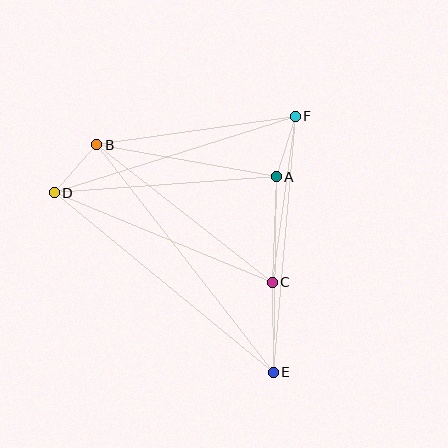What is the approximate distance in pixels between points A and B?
The distance between A and B is approximately 182 pixels.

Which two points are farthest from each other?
Points B and E are farthest from each other.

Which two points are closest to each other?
Points A and F are closest to each other.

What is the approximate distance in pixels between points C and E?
The distance between C and E is approximately 90 pixels.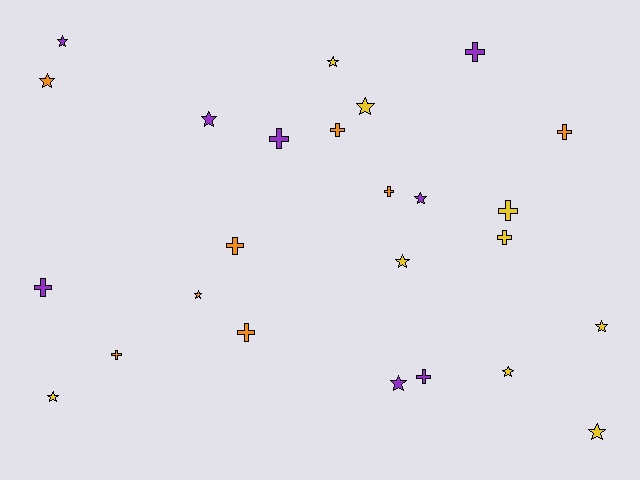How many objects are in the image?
There are 25 objects.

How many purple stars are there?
There are 4 purple stars.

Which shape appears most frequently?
Star, with 13 objects.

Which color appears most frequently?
Yellow, with 9 objects.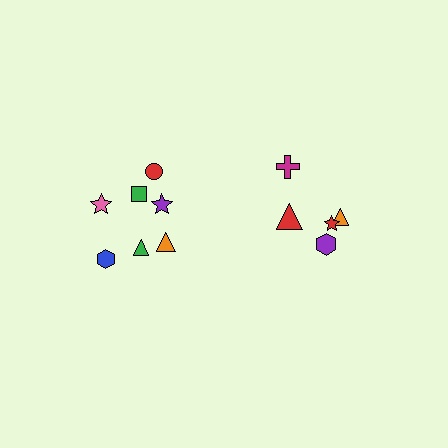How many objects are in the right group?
There are 5 objects.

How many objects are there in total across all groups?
There are 12 objects.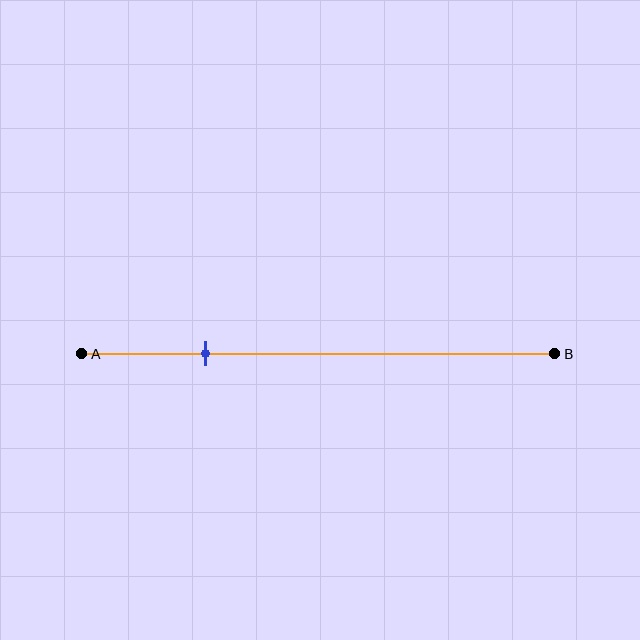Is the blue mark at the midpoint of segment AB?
No, the mark is at about 25% from A, not at the 50% midpoint.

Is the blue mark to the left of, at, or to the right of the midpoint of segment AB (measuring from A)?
The blue mark is to the left of the midpoint of segment AB.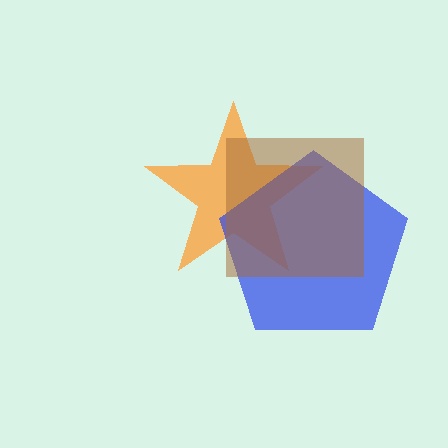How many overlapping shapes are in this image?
There are 3 overlapping shapes in the image.